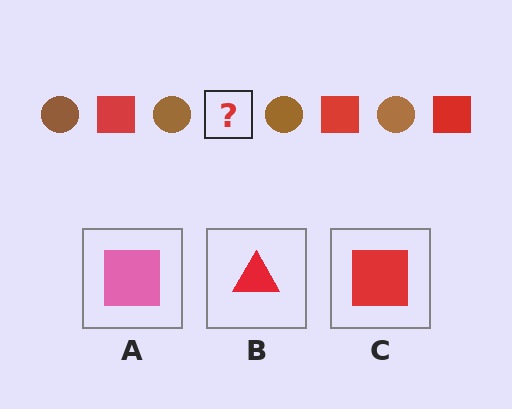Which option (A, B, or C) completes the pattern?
C.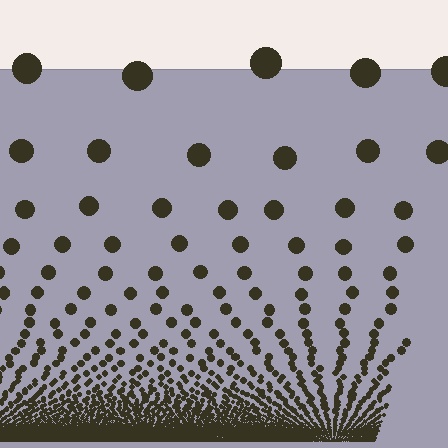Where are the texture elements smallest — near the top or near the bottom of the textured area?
Near the bottom.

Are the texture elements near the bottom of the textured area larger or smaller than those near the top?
Smaller. The gradient is inverted — elements near the bottom are smaller and denser.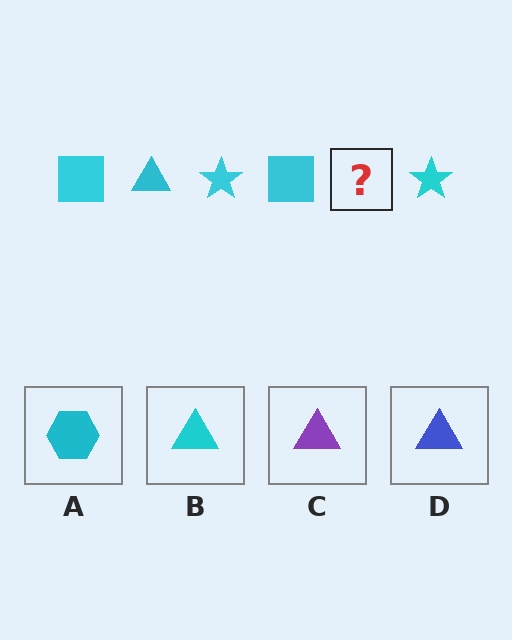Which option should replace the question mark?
Option B.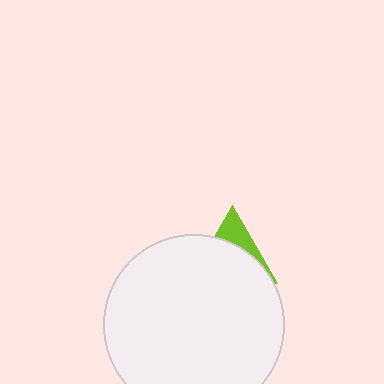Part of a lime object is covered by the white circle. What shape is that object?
It is a triangle.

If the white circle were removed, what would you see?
You would see the complete lime triangle.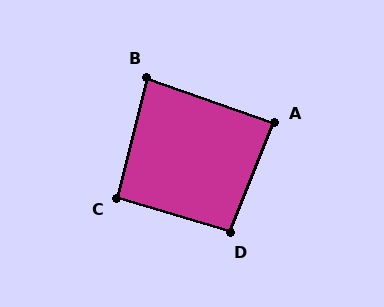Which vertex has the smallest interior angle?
B, at approximately 85 degrees.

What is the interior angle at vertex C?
Approximately 93 degrees (approximately right).